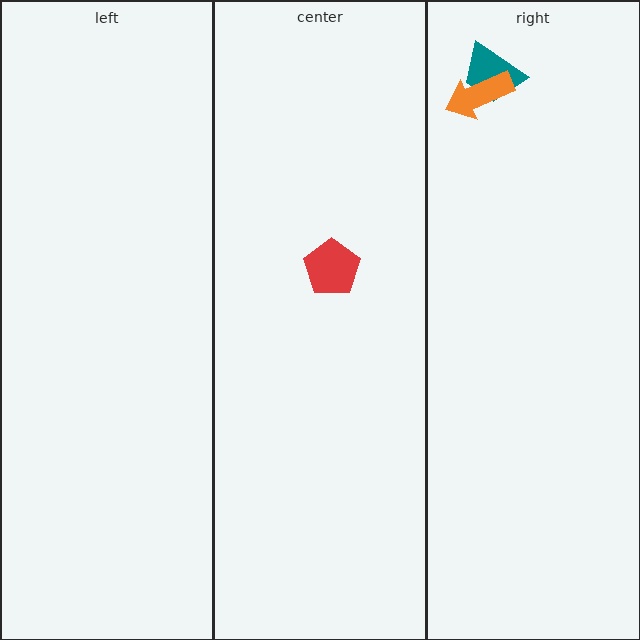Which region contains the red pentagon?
The center region.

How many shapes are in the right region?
2.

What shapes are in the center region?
The red pentagon.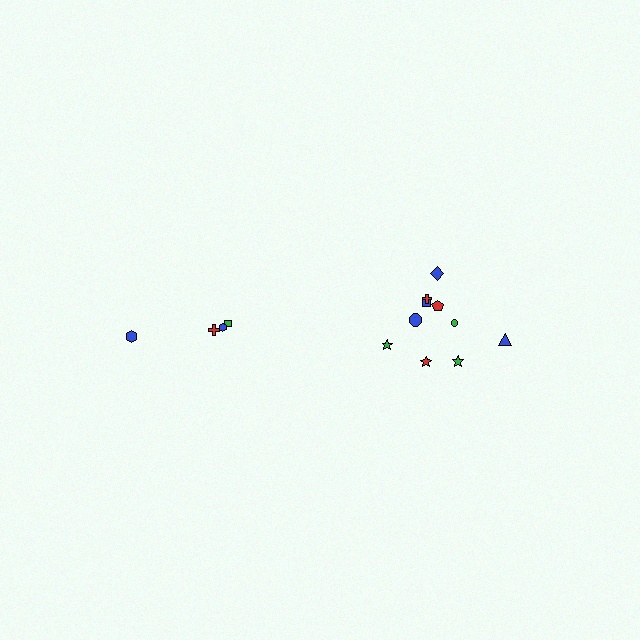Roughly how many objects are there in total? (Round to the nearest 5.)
Roughly 15 objects in total.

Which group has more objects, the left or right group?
The right group.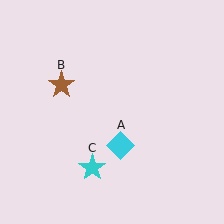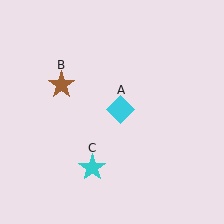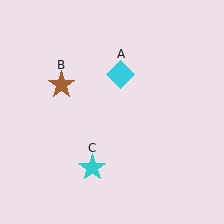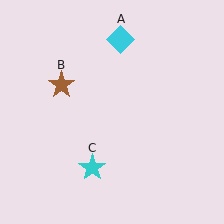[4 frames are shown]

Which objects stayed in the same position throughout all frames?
Brown star (object B) and cyan star (object C) remained stationary.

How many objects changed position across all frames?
1 object changed position: cyan diamond (object A).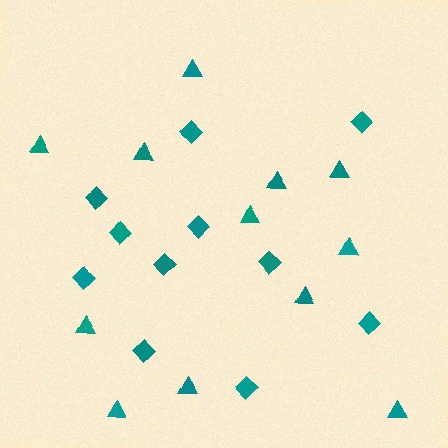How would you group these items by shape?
There are 2 groups: one group of diamonds (11) and one group of triangles (12).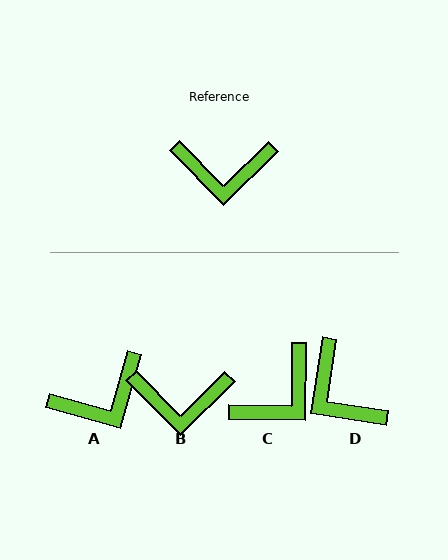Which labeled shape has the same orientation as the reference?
B.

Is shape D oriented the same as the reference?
No, it is off by about 54 degrees.